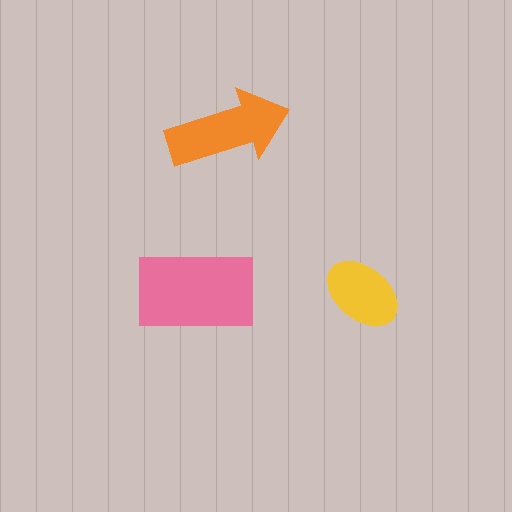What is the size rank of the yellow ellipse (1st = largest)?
3rd.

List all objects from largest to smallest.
The pink rectangle, the orange arrow, the yellow ellipse.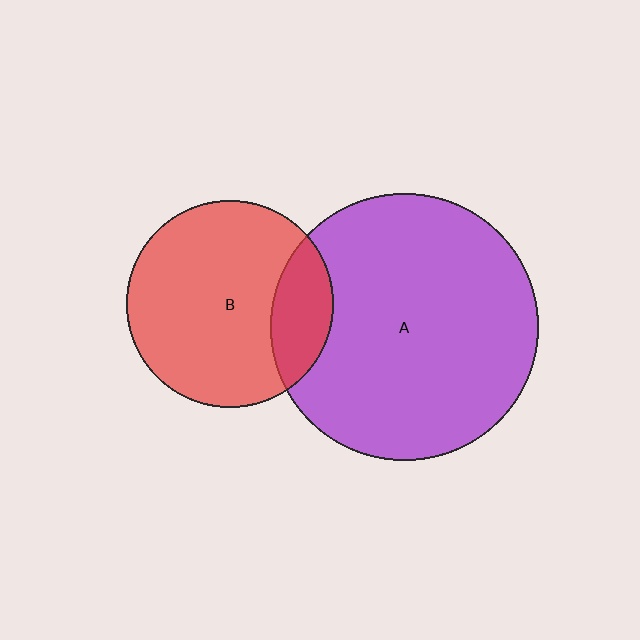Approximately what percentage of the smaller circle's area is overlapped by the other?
Approximately 20%.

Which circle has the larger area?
Circle A (purple).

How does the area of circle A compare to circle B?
Approximately 1.7 times.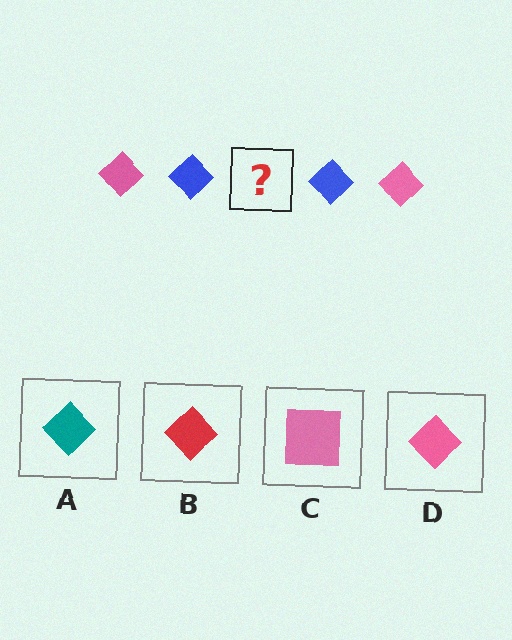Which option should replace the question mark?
Option D.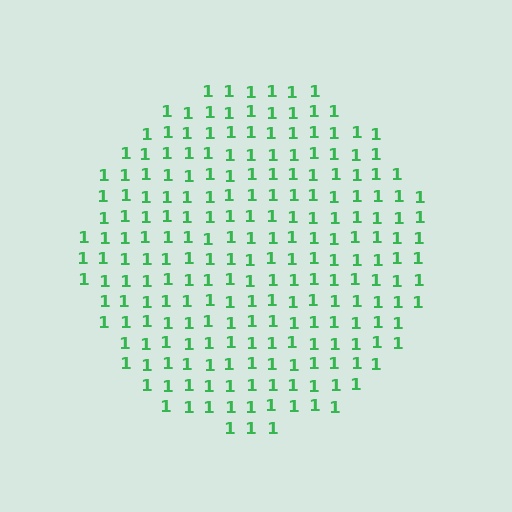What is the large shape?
The large shape is a circle.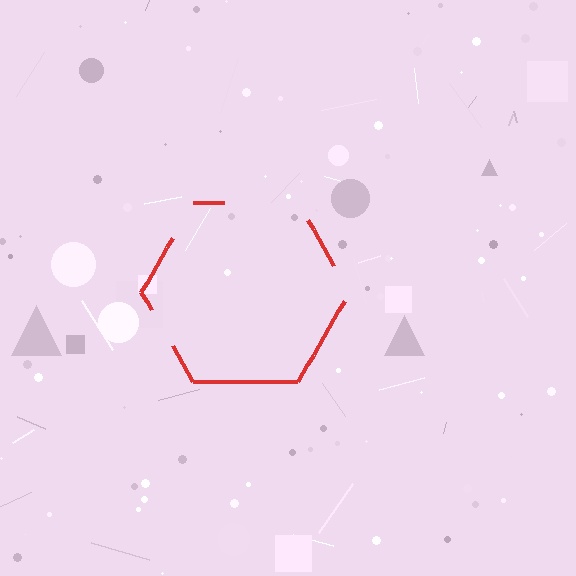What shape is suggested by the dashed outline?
The dashed outline suggests a hexagon.